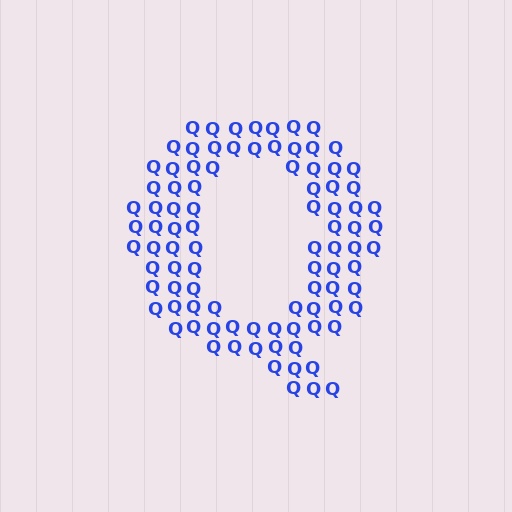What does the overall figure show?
The overall figure shows the letter Q.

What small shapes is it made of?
It is made of small letter Q's.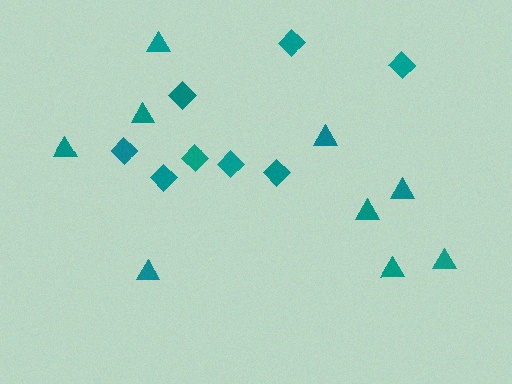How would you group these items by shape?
There are 2 groups: one group of diamonds (8) and one group of triangles (9).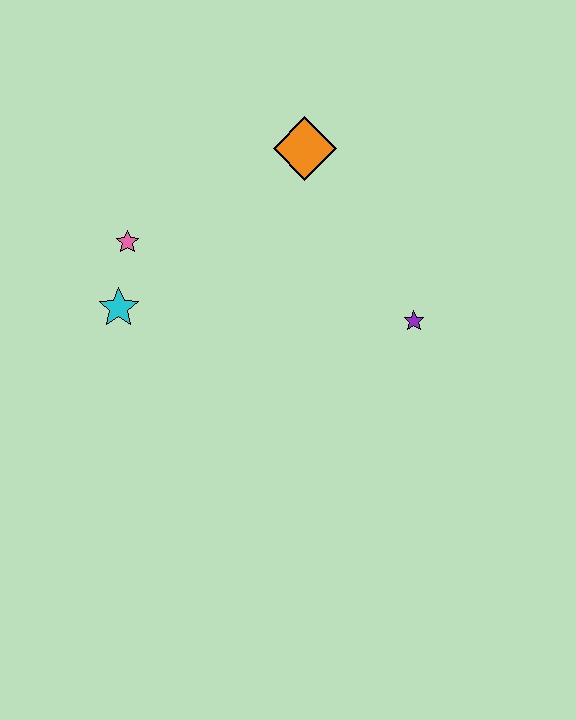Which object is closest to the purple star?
The orange diamond is closest to the purple star.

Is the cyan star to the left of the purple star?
Yes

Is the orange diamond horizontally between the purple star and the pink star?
Yes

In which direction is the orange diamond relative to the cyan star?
The orange diamond is to the right of the cyan star.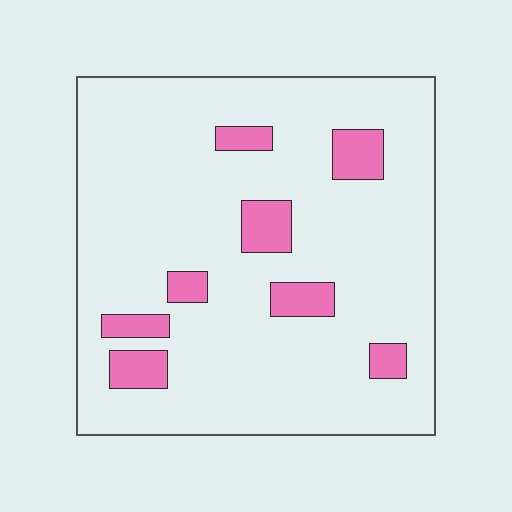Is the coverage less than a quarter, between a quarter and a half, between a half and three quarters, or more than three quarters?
Less than a quarter.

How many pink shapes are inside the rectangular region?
8.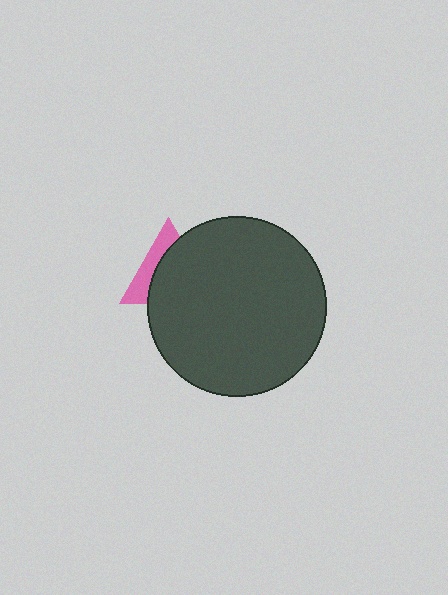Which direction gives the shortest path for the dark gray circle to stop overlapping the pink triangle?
Moving right gives the shortest separation.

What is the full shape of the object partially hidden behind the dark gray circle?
The partially hidden object is a pink triangle.